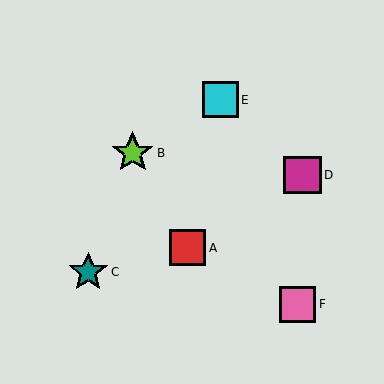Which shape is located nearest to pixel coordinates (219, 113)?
The cyan square (labeled E) at (220, 100) is nearest to that location.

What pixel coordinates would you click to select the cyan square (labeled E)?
Click at (220, 100) to select the cyan square E.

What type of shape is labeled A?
Shape A is a red square.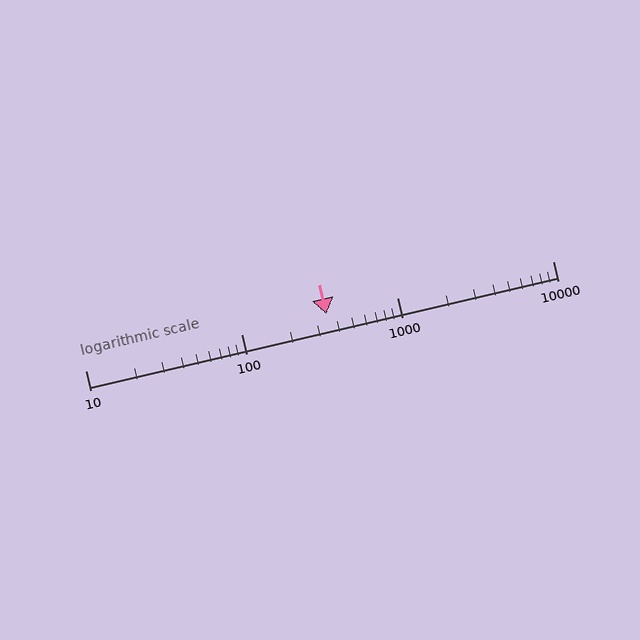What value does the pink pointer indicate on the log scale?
The pointer indicates approximately 350.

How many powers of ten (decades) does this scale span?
The scale spans 3 decades, from 10 to 10000.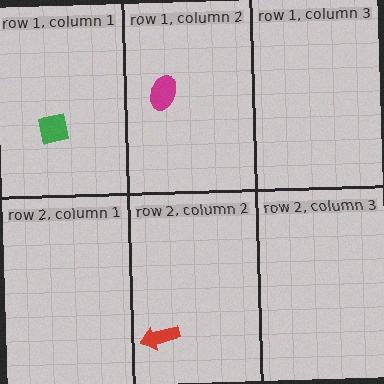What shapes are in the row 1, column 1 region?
The green square.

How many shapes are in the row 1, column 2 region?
1.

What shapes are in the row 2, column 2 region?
The red arrow.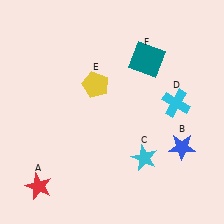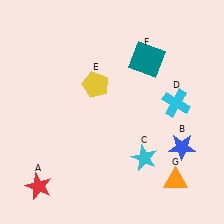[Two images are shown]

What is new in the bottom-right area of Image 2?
An orange triangle (G) was added in the bottom-right area of Image 2.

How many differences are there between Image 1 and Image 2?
There is 1 difference between the two images.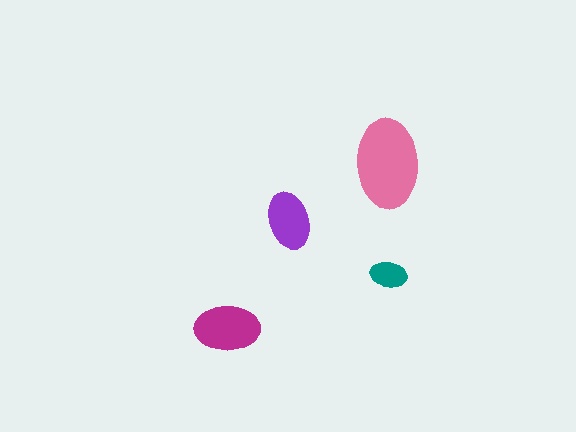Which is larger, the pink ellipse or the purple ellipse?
The pink one.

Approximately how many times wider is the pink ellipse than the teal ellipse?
About 2.5 times wider.